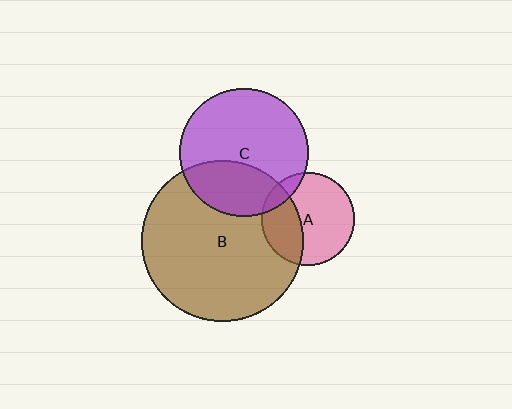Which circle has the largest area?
Circle B (brown).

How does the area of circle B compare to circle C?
Approximately 1.6 times.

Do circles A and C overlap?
Yes.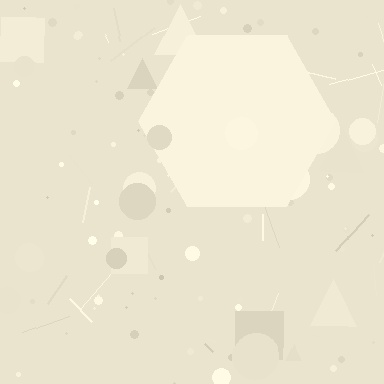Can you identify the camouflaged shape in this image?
The camouflaged shape is a hexagon.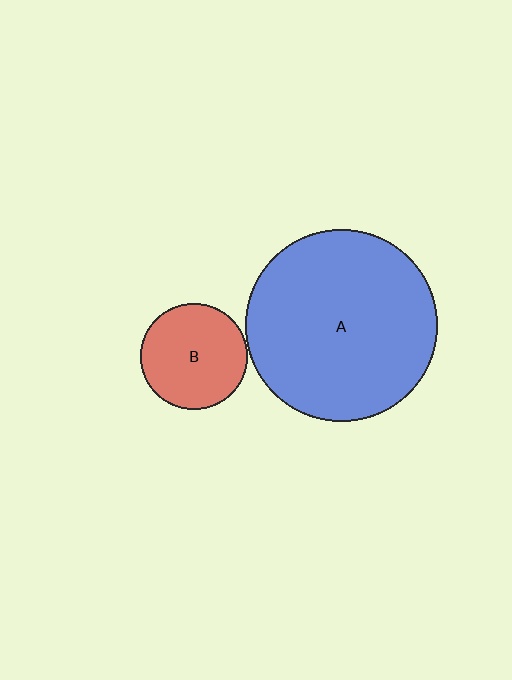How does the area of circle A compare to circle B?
Approximately 3.3 times.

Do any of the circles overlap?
No, none of the circles overlap.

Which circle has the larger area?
Circle A (blue).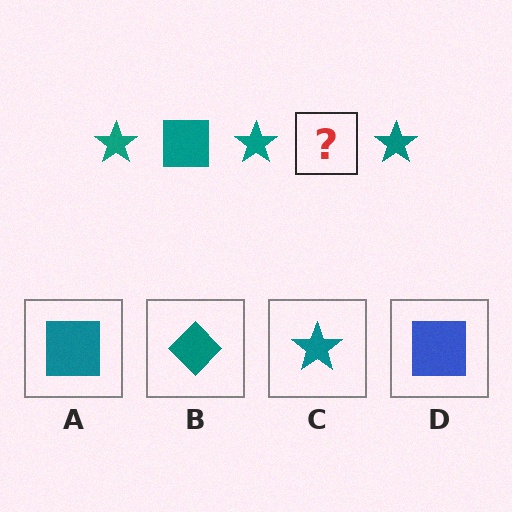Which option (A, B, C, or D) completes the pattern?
A.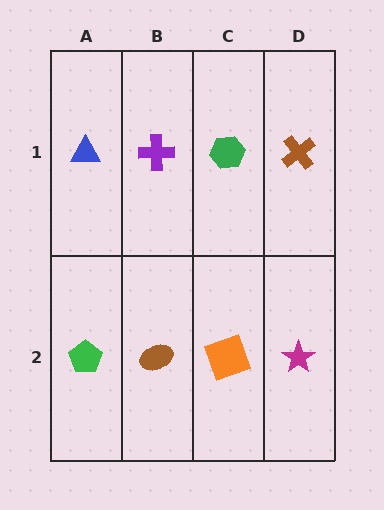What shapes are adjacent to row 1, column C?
An orange square (row 2, column C), a purple cross (row 1, column B), a brown cross (row 1, column D).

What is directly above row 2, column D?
A brown cross.